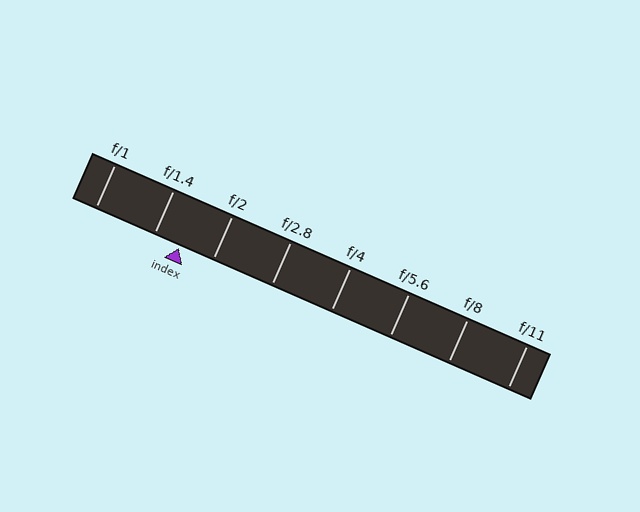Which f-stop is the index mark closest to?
The index mark is closest to f/1.4.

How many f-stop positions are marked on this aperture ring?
There are 8 f-stop positions marked.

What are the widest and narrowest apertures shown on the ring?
The widest aperture shown is f/1 and the narrowest is f/11.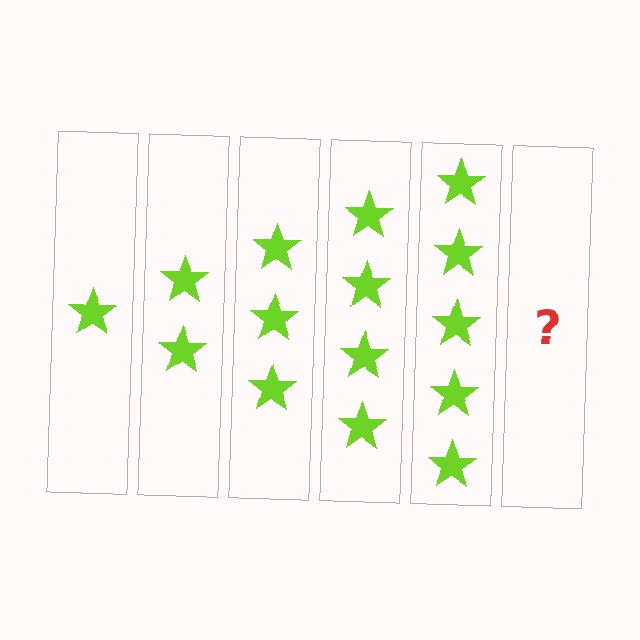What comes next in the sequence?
The next element should be 6 stars.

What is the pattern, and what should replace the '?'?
The pattern is that each step adds one more star. The '?' should be 6 stars.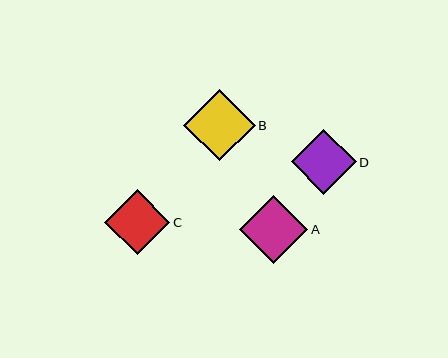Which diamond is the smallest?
Diamond D is the smallest with a size of approximately 65 pixels.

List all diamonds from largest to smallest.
From largest to smallest: B, A, C, D.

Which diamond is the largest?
Diamond B is the largest with a size of approximately 72 pixels.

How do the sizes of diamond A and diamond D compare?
Diamond A and diamond D are approximately the same size.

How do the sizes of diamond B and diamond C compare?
Diamond B and diamond C are approximately the same size.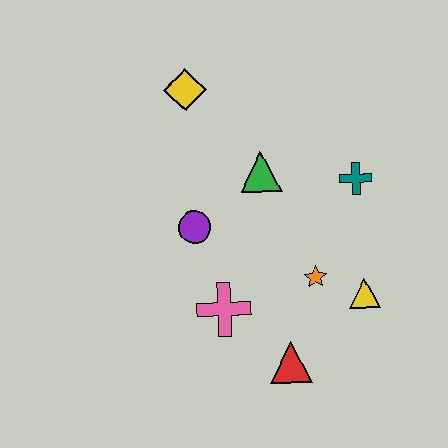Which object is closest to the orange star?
The yellow triangle is closest to the orange star.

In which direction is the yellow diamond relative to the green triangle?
The yellow diamond is above the green triangle.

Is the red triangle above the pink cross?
No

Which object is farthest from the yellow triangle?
The yellow diamond is farthest from the yellow triangle.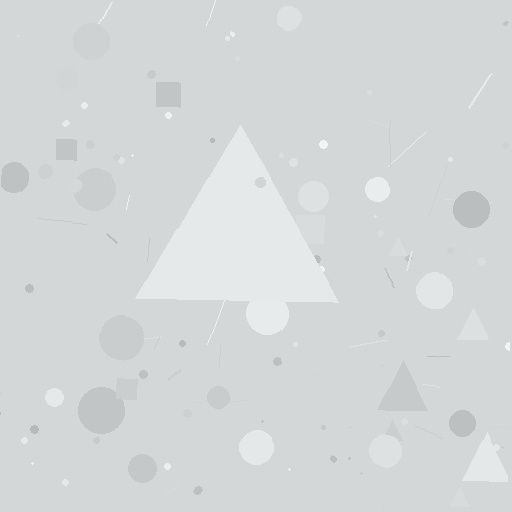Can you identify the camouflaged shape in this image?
The camouflaged shape is a triangle.